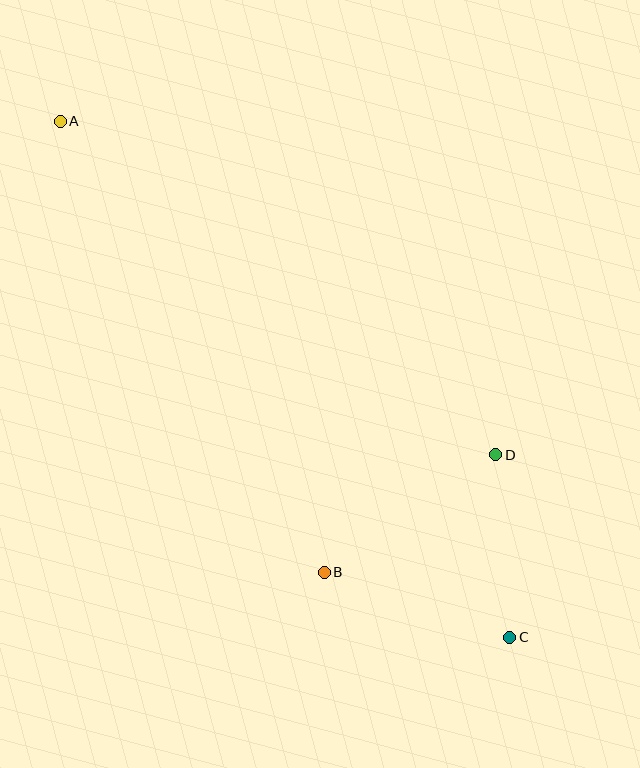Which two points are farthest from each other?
Points A and C are farthest from each other.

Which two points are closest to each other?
Points C and D are closest to each other.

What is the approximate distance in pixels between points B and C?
The distance between B and C is approximately 196 pixels.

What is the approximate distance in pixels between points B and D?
The distance between B and D is approximately 208 pixels.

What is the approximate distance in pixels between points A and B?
The distance between A and B is approximately 523 pixels.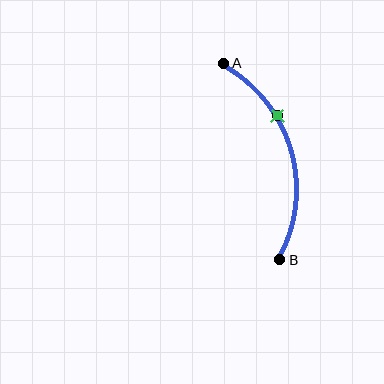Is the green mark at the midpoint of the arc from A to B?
No. The green mark lies on the arc but is closer to endpoint A. The arc midpoint would be at the point on the curve equidistant along the arc from both A and B.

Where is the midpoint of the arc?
The arc midpoint is the point on the curve farthest from the straight line joining A and B. It sits to the right of that line.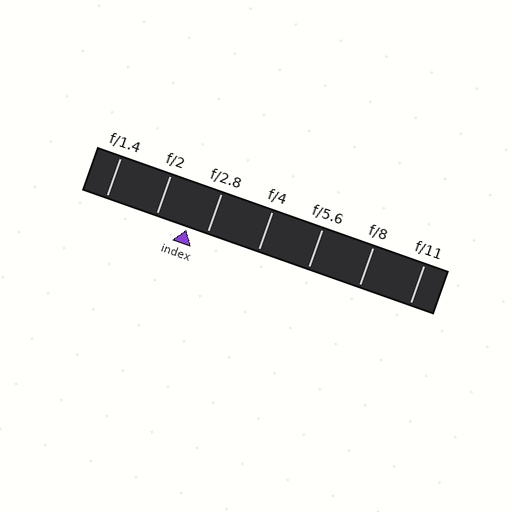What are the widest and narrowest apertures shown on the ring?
The widest aperture shown is f/1.4 and the narrowest is f/11.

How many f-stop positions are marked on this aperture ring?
There are 7 f-stop positions marked.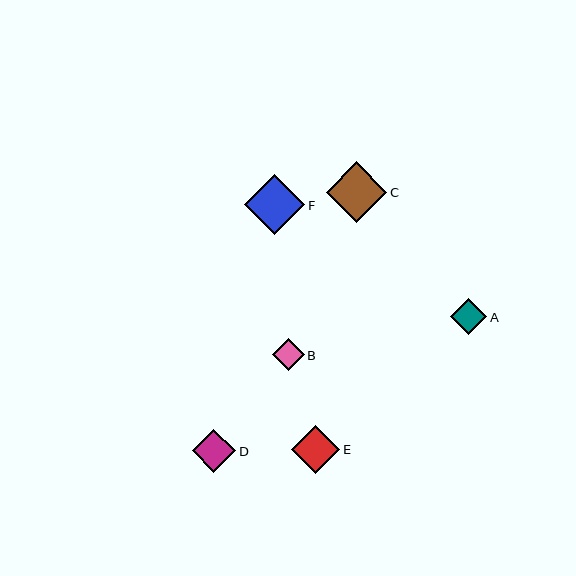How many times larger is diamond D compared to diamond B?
Diamond D is approximately 1.4 times the size of diamond B.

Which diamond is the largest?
Diamond C is the largest with a size of approximately 61 pixels.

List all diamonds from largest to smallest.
From largest to smallest: C, F, E, D, A, B.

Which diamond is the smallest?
Diamond B is the smallest with a size of approximately 32 pixels.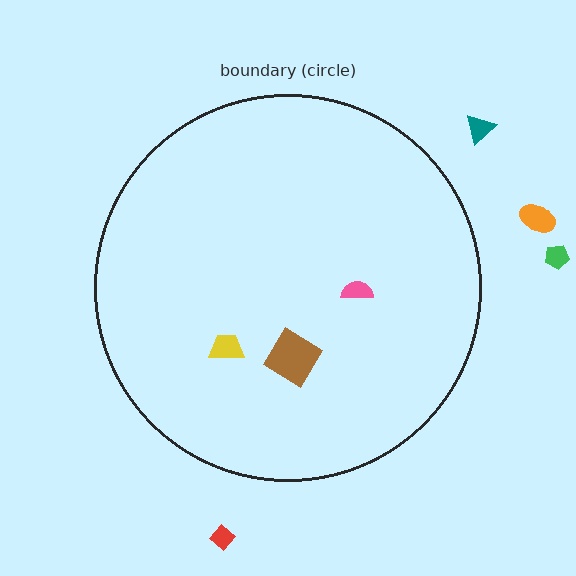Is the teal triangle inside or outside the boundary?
Outside.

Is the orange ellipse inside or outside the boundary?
Outside.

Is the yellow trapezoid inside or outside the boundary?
Inside.